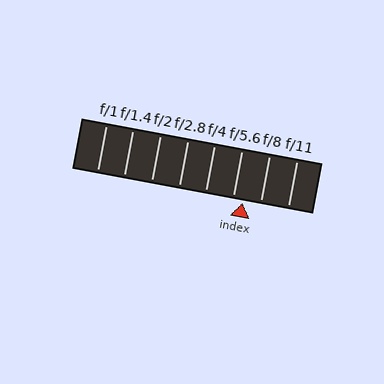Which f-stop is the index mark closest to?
The index mark is closest to f/5.6.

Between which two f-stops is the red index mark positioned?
The index mark is between f/5.6 and f/8.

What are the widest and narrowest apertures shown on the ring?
The widest aperture shown is f/1 and the narrowest is f/11.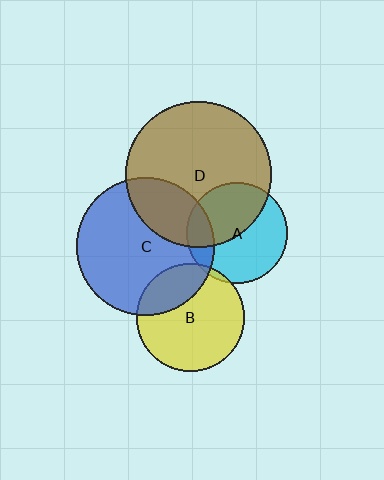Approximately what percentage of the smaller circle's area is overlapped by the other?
Approximately 25%.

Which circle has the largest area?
Circle D (brown).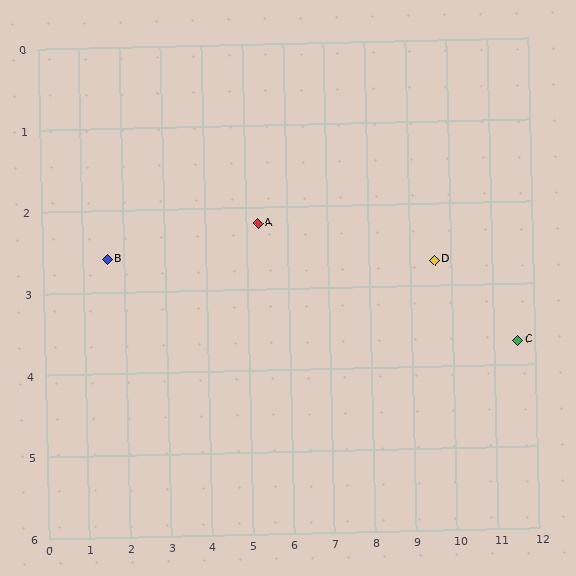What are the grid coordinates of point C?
Point C is at approximately (11.6, 3.7).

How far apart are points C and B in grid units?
Points C and B are about 10.1 grid units apart.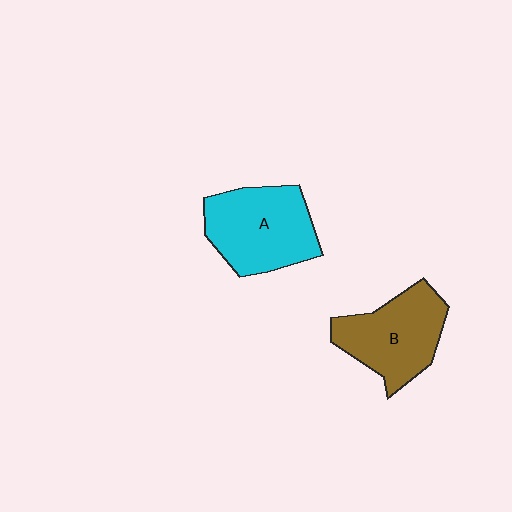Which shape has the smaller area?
Shape B (brown).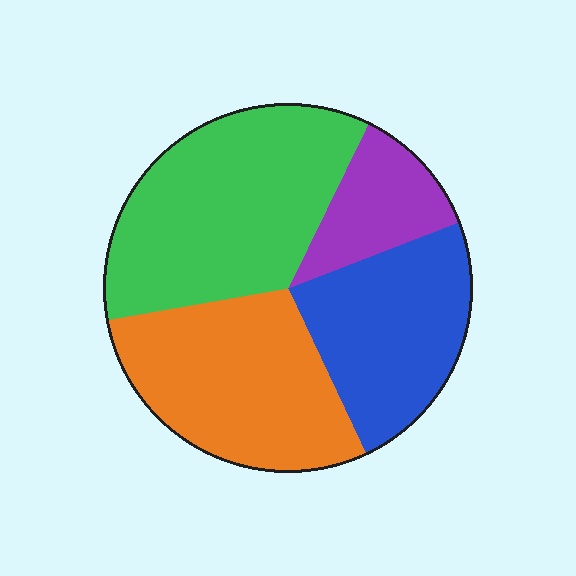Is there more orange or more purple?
Orange.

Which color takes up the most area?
Green, at roughly 35%.